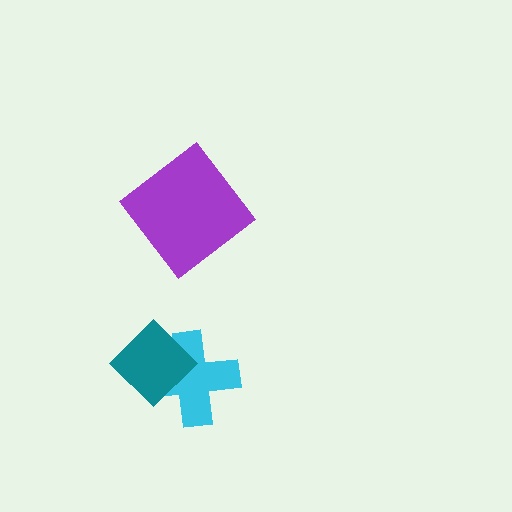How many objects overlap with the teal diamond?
1 object overlaps with the teal diamond.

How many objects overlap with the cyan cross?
1 object overlaps with the cyan cross.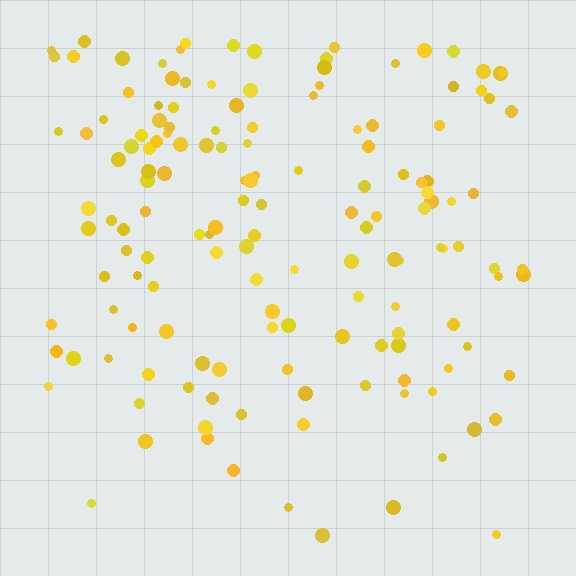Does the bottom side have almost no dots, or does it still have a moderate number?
Still a moderate number, just noticeably fewer than the top.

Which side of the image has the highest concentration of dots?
The top.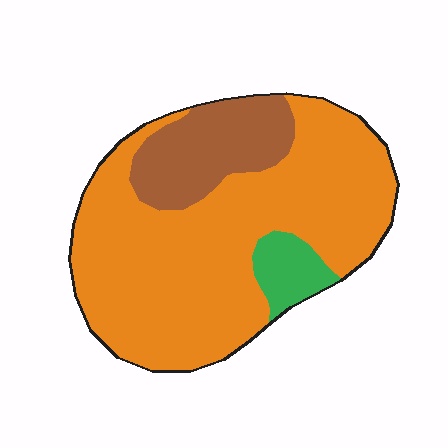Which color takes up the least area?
Green, at roughly 5%.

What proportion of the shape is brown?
Brown covers roughly 20% of the shape.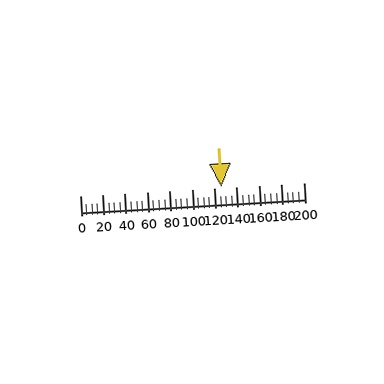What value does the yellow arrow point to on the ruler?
The yellow arrow points to approximately 126.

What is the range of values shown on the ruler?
The ruler shows values from 0 to 200.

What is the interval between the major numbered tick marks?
The major tick marks are spaced 20 units apart.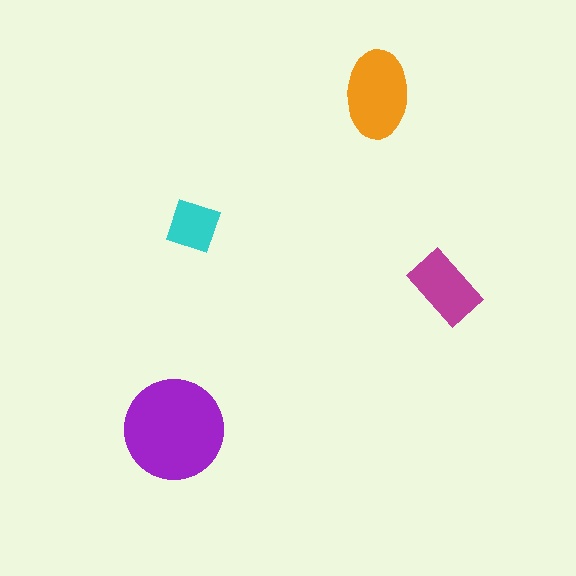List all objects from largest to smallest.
The purple circle, the orange ellipse, the magenta rectangle, the cyan square.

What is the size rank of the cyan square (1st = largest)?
4th.